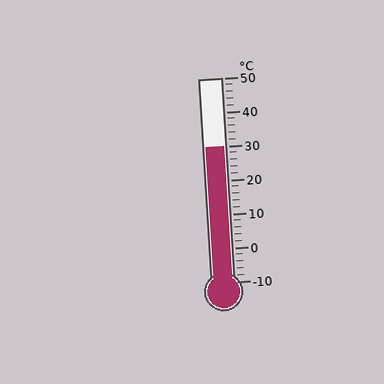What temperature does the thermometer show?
The thermometer shows approximately 30°C.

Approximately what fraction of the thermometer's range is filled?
The thermometer is filled to approximately 65% of its range.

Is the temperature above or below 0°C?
The temperature is above 0°C.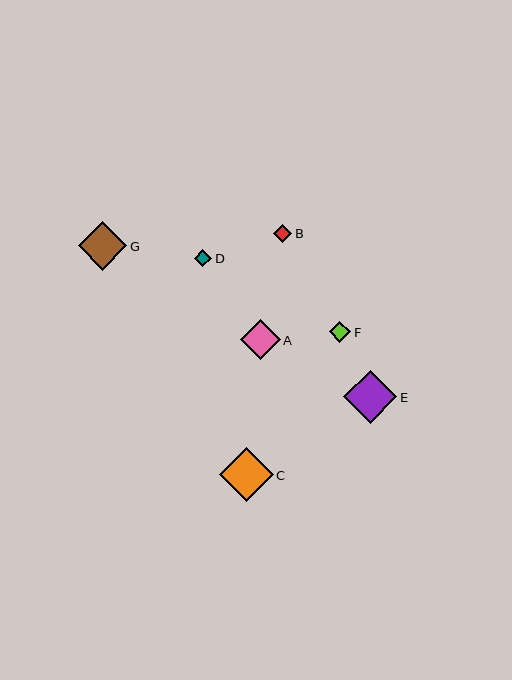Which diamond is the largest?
Diamond C is the largest with a size of approximately 54 pixels.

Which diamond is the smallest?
Diamond D is the smallest with a size of approximately 18 pixels.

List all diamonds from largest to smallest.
From largest to smallest: C, E, G, A, F, B, D.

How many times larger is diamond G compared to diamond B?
Diamond G is approximately 2.6 times the size of diamond B.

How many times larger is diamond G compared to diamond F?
Diamond G is approximately 2.3 times the size of diamond F.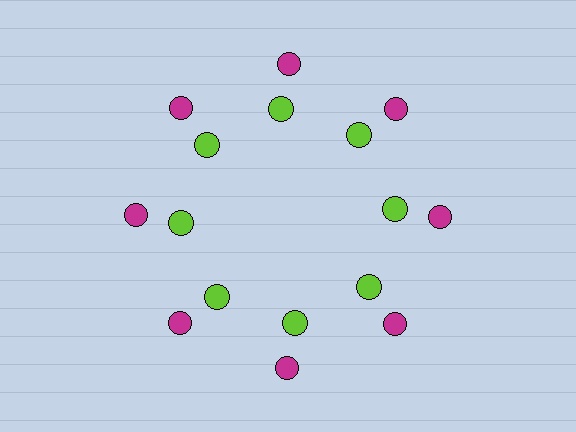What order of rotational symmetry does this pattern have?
This pattern has 8-fold rotational symmetry.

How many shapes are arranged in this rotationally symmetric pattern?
There are 16 shapes, arranged in 8 groups of 2.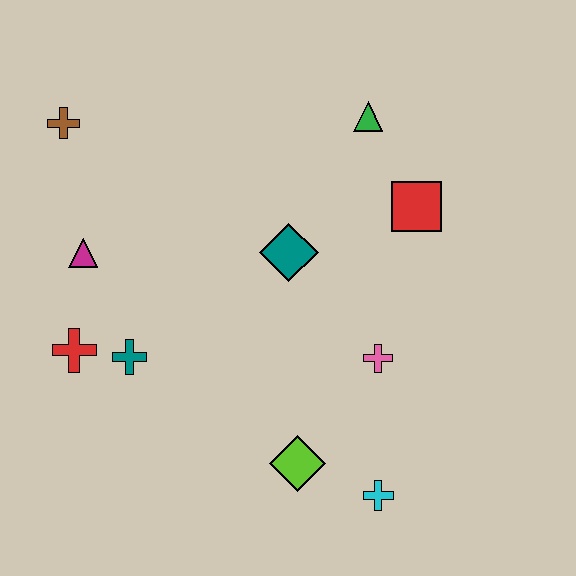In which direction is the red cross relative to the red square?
The red cross is to the left of the red square.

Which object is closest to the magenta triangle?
The red cross is closest to the magenta triangle.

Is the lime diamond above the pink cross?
No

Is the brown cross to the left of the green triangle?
Yes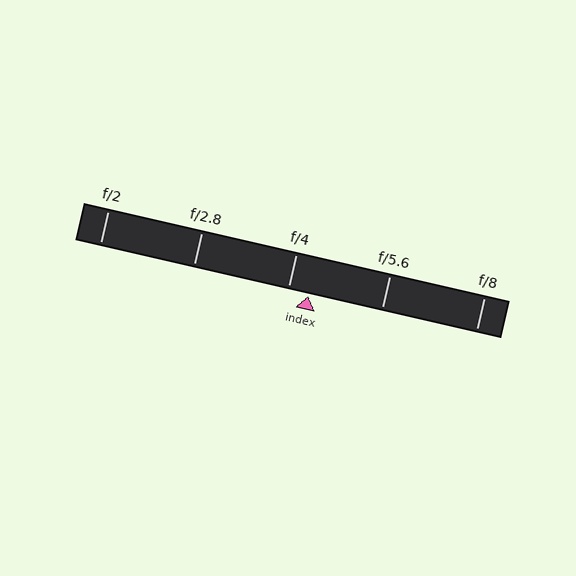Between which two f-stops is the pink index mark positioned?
The index mark is between f/4 and f/5.6.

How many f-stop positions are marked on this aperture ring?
There are 5 f-stop positions marked.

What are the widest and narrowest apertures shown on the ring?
The widest aperture shown is f/2 and the narrowest is f/8.